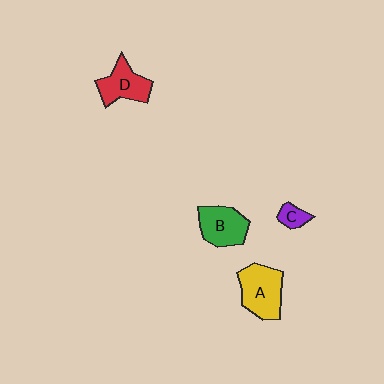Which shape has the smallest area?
Shape C (purple).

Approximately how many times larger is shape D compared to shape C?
Approximately 2.6 times.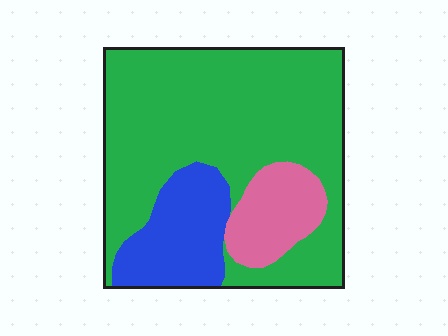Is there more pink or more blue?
Blue.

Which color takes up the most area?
Green, at roughly 70%.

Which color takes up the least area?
Pink, at roughly 15%.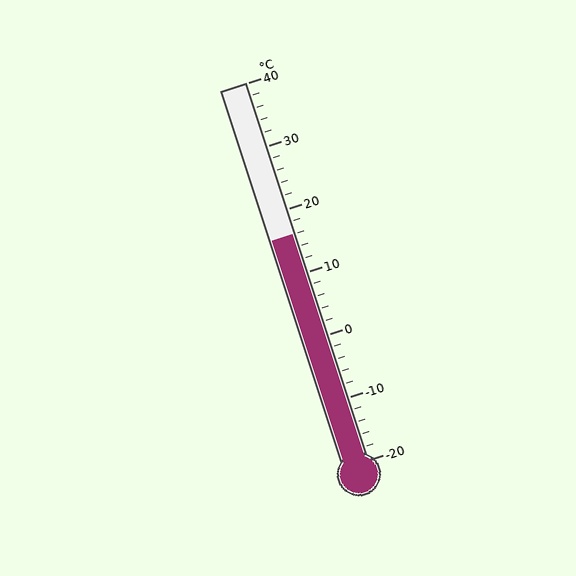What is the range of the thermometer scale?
The thermometer scale ranges from -20°C to 40°C.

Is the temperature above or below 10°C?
The temperature is above 10°C.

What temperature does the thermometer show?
The thermometer shows approximately 16°C.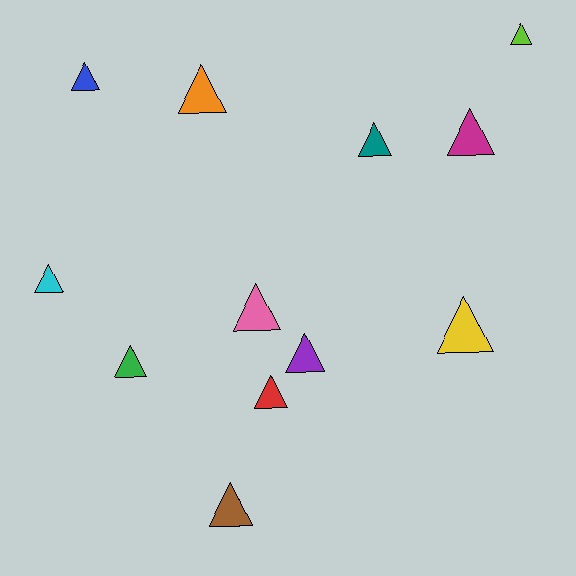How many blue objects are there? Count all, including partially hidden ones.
There is 1 blue object.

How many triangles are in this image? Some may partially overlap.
There are 12 triangles.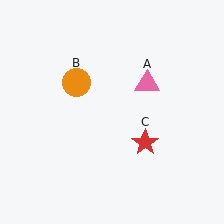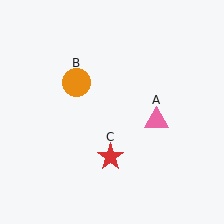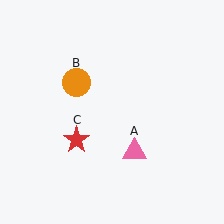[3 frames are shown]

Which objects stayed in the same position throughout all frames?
Orange circle (object B) remained stationary.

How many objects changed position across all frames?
2 objects changed position: pink triangle (object A), red star (object C).